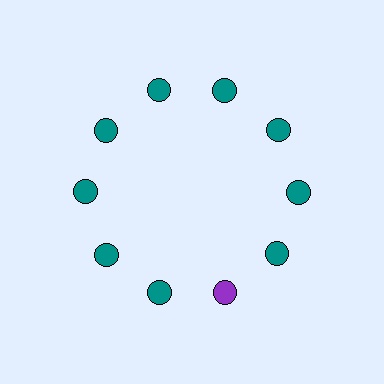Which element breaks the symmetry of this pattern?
The purple circle at roughly the 5 o'clock position breaks the symmetry. All other shapes are teal circles.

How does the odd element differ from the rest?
It has a different color: purple instead of teal.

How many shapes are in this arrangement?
There are 10 shapes arranged in a ring pattern.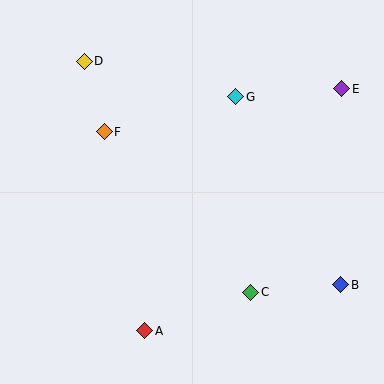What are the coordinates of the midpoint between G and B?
The midpoint between G and B is at (288, 191).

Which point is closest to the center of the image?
Point G at (236, 97) is closest to the center.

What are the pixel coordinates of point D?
Point D is at (84, 61).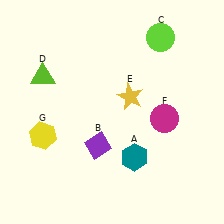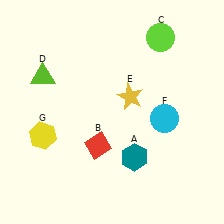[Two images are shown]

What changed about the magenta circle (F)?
In Image 1, F is magenta. In Image 2, it changed to cyan.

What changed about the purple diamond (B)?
In Image 1, B is purple. In Image 2, it changed to red.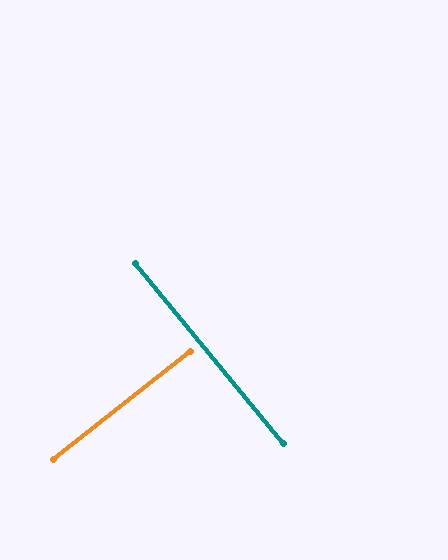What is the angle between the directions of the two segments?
Approximately 89 degrees.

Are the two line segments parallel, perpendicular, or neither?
Perpendicular — they meet at approximately 89°.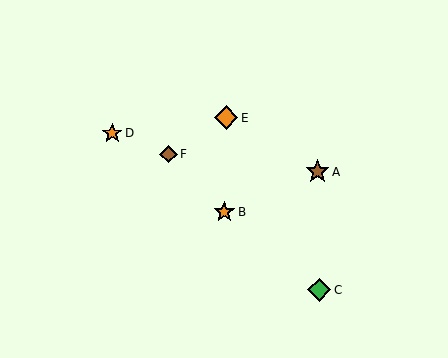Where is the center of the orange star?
The center of the orange star is at (112, 134).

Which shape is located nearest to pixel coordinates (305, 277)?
The green diamond (labeled C) at (319, 290) is nearest to that location.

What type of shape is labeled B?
Shape B is an orange star.